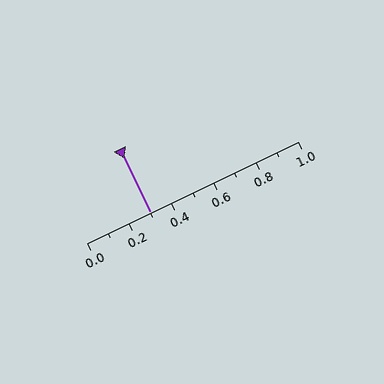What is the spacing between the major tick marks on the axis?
The major ticks are spaced 0.2 apart.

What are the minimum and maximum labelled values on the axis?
The axis runs from 0.0 to 1.0.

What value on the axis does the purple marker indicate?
The marker indicates approximately 0.3.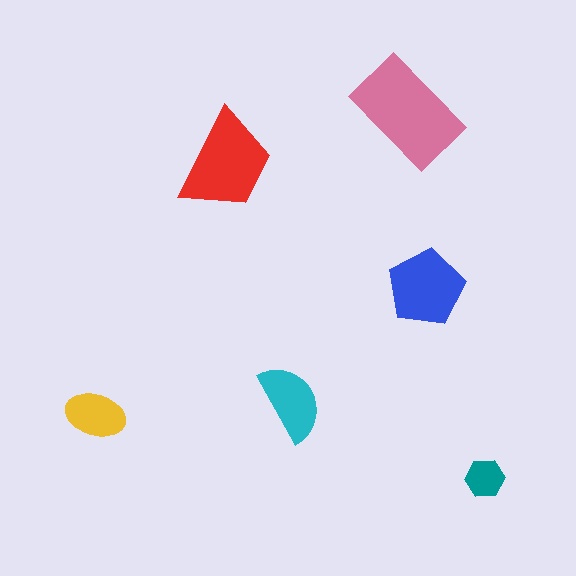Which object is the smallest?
The teal hexagon.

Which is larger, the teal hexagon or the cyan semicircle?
The cyan semicircle.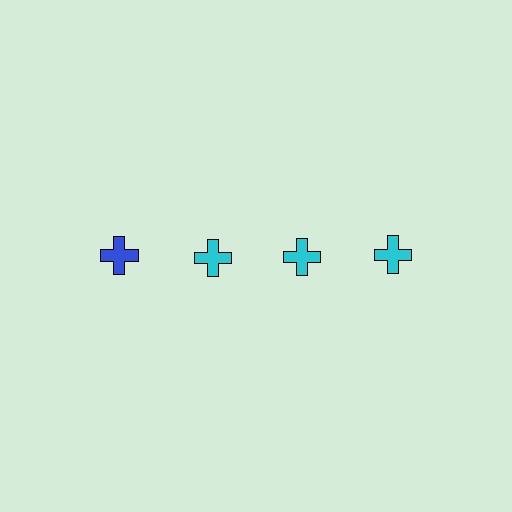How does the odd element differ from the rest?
It has a different color: blue instead of cyan.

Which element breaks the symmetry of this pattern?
The blue cross in the top row, leftmost column breaks the symmetry. All other shapes are cyan crosses.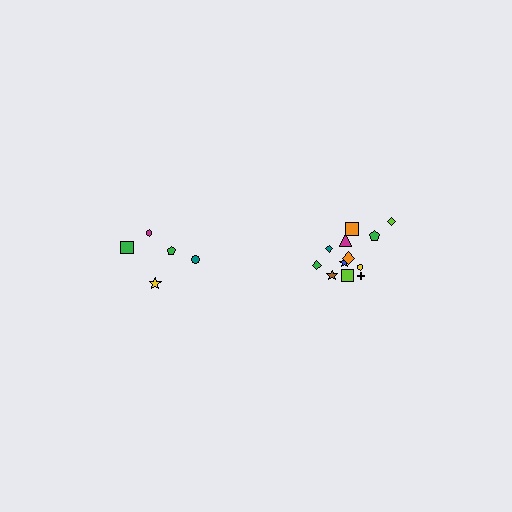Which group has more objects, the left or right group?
The right group.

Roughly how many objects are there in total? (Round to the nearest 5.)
Roughly 15 objects in total.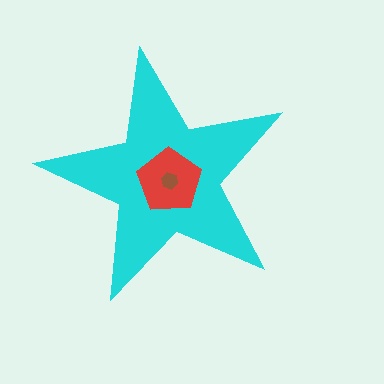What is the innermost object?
The brown hexagon.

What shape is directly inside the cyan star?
The red pentagon.